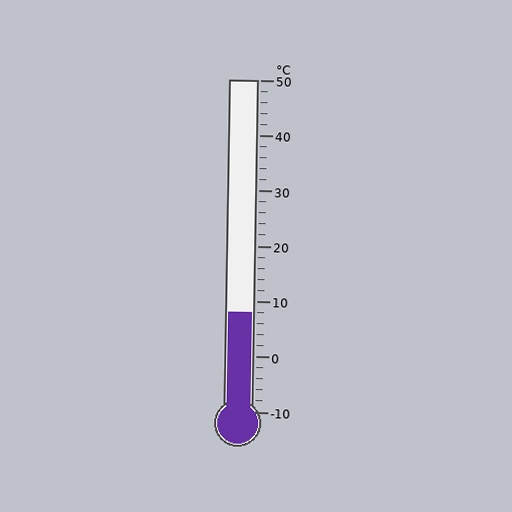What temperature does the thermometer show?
The thermometer shows approximately 8°C.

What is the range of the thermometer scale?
The thermometer scale ranges from -10°C to 50°C.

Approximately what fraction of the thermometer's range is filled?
The thermometer is filled to approximately 30% of its range.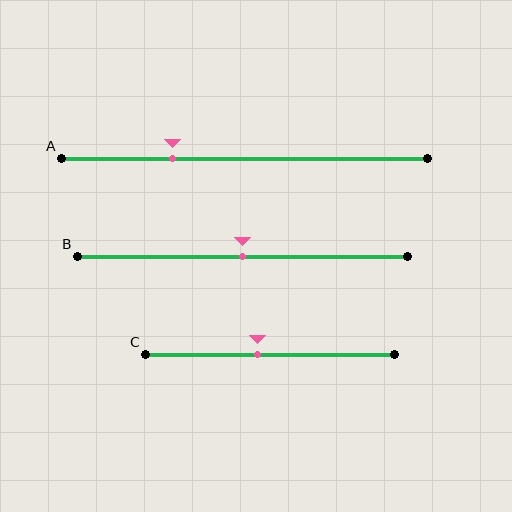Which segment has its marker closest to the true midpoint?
Segment B has its marker closest to the true midpoint.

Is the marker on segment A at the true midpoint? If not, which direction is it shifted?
No, the marker on segment A is shifted to the left by about 20% of the segment length.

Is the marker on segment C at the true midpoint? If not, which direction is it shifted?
No, the marker on segment C is shifted to the left by about 5% of the segment length.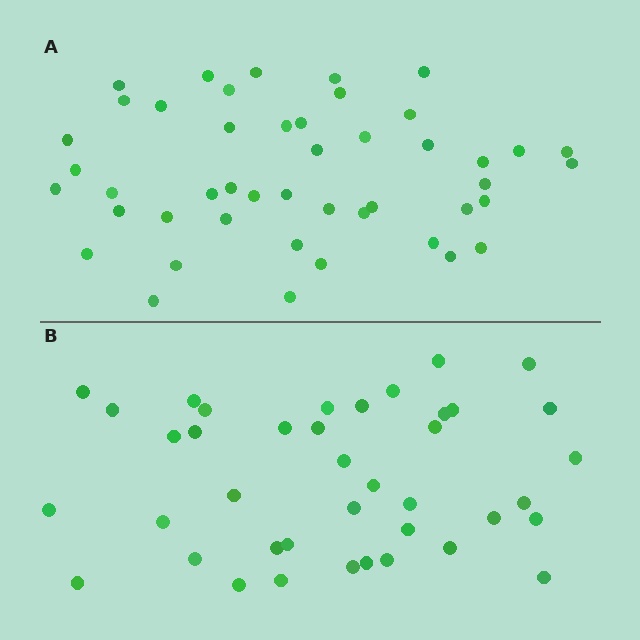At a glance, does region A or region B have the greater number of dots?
Region A (the top region) has more dots.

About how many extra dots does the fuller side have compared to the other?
Region A has about 6 more dots than region B.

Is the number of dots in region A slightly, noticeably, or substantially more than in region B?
Region A has only slightly more — the two regions are fairly close. The ratio is roughly 1.1 to 1.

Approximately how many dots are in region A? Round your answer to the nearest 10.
About 50 dots. (The exact count is 46, which rounds to 50.)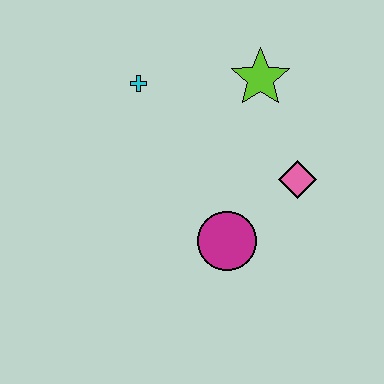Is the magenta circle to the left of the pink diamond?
Yes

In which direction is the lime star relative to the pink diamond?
The lime star is above the pink diamond.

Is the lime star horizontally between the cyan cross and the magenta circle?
No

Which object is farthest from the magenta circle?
The cyan cross is farthest from the magenta circle.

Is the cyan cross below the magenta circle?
No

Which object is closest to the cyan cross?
The lime star is closest to the cyan cross.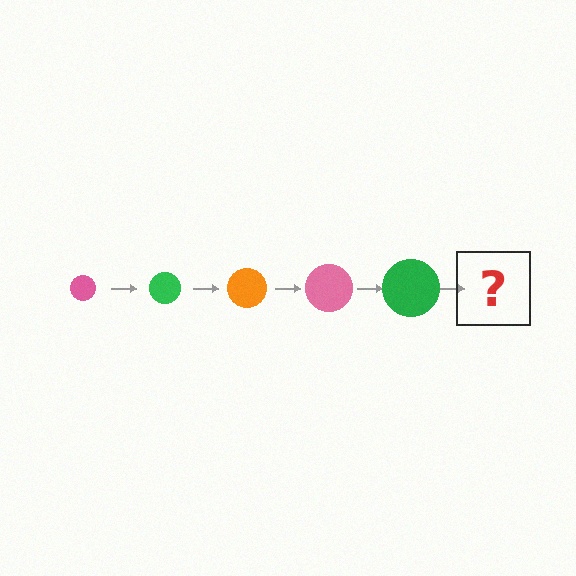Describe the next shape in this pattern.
It should be an orange circle, larger than the previous one.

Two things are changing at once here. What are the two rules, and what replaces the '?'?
The two rules are that the circle grows larger each step and the color cycles through pink, green, and orange. The '?' should be an orange circle, larger than the previous one.